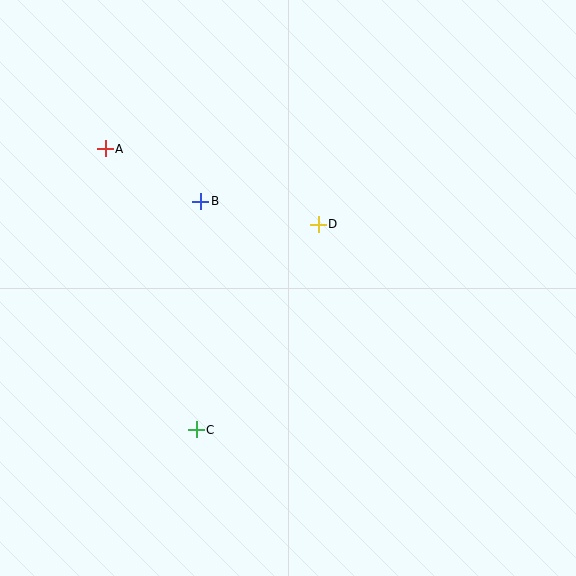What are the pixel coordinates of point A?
Point A is at (105, 149).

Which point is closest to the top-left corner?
Point A is closest to the top-left corner.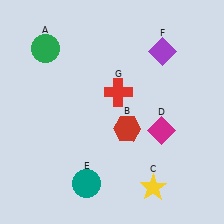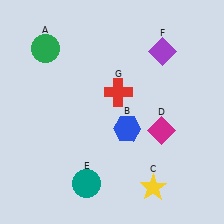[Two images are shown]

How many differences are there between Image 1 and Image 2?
There is 1 difference between the two images.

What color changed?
The hexagon (B) changed from red in Image 1 to blue in Image 2.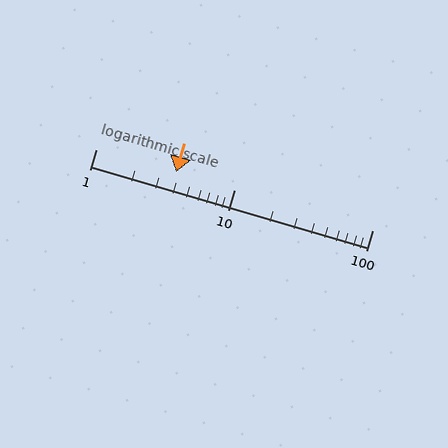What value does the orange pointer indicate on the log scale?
The pointer indicates approximately 3.8.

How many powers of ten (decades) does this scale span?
The scale spans 2 decades, from 1 to 100.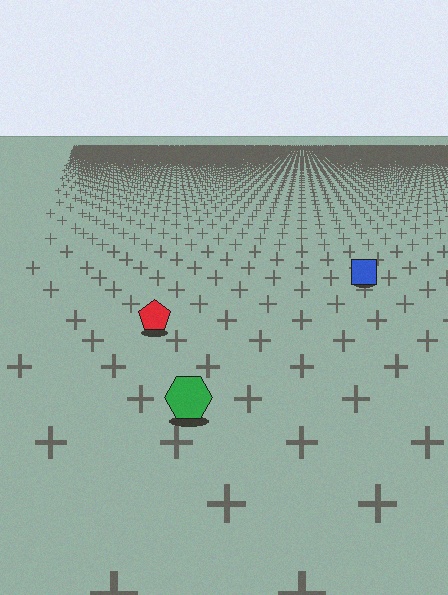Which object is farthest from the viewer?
The blue square is farthest from the viewer. It appears smaller and the ground texture around it is denser.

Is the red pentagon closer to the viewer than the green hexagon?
No. The green hexagon is closer — you can tell from the texture gradient: the ground texture is coarser near it.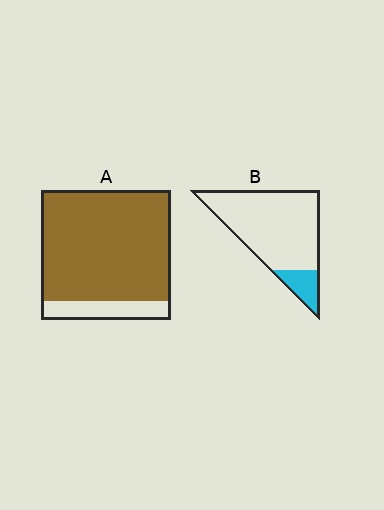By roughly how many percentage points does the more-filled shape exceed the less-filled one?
By roughly 70 percentage points (A over B).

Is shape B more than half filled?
No.